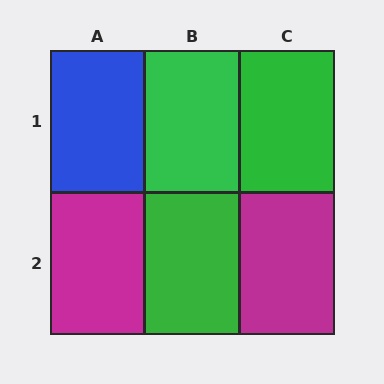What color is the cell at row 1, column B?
Green.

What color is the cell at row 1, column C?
Green.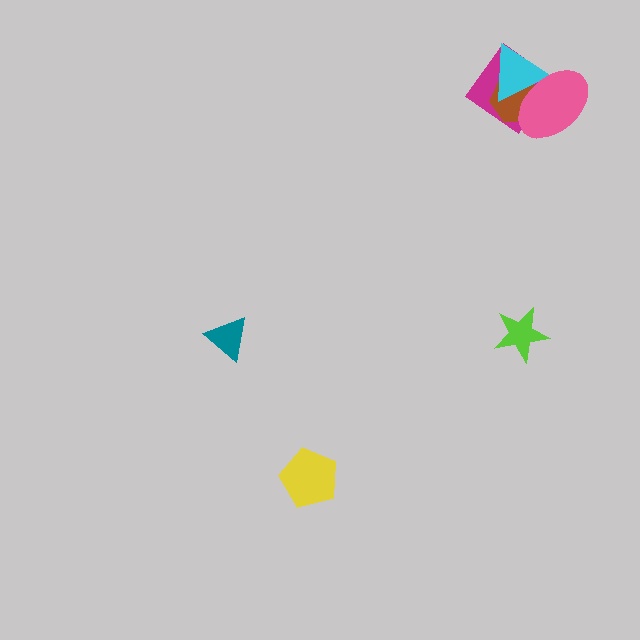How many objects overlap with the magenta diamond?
3 objects overlap with the magenta diamond.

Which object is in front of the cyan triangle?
The pink ellipse is in front of the cyan triangle.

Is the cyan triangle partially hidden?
Yes, it is partially covered by another shape.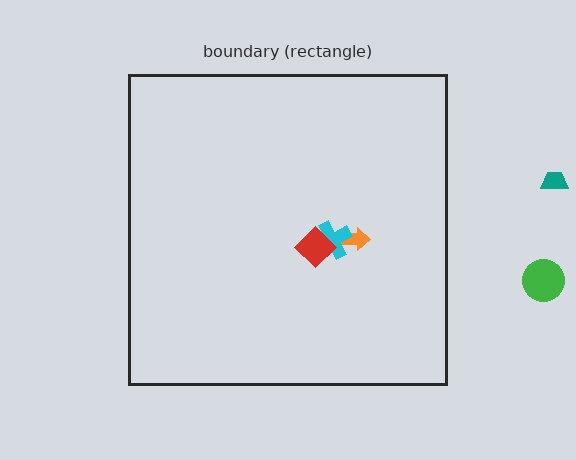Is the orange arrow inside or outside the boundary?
Inside.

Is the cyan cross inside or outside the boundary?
Inside.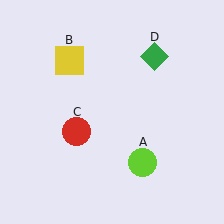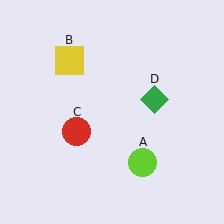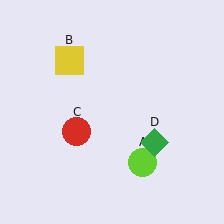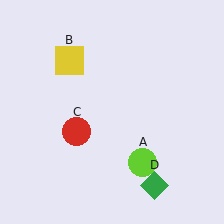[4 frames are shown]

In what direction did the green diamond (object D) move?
The green diamond (object D) moved down.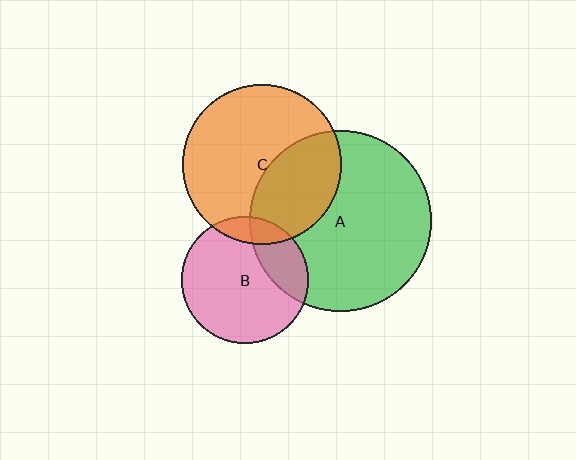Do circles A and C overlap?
Yes.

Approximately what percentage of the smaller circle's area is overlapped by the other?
Approximately 35%.